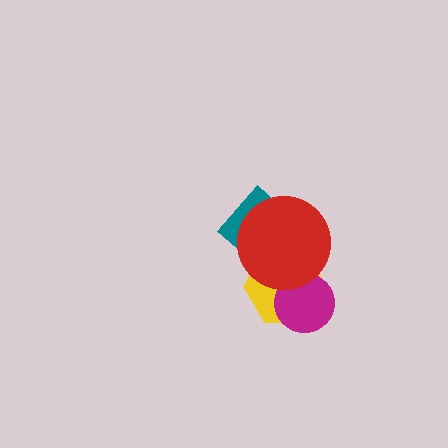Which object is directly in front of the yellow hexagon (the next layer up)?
The magenta circle is directly in front of the yellow hexagon.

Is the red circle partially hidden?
No, no other shape covers it.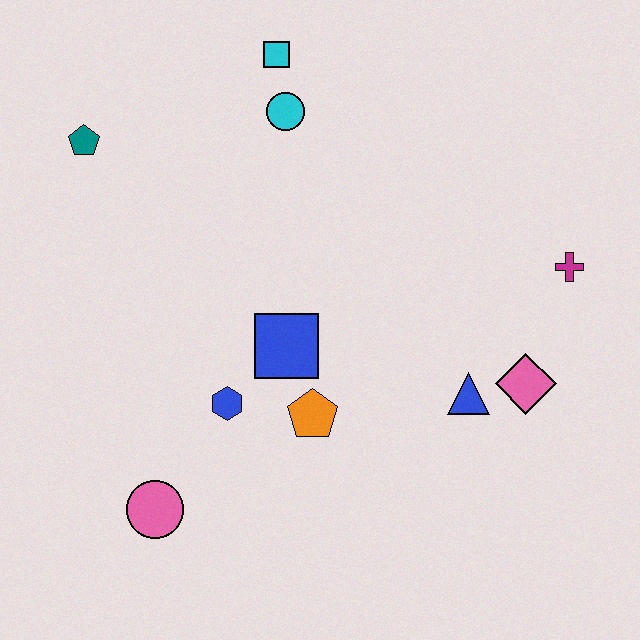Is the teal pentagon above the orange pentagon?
Yes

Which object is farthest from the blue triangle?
The teal pentagon is farthest from the blue triangle.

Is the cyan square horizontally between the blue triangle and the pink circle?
Yes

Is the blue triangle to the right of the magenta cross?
No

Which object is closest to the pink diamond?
The blue triangle is closest to the pink diamond.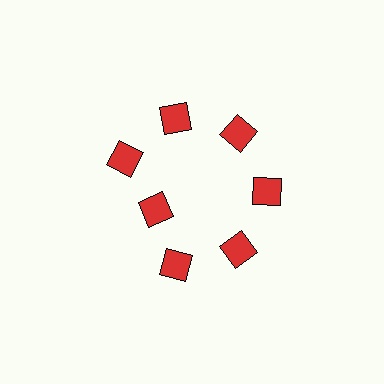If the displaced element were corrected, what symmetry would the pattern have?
It would have 7-fold rotational symmetry — the pattern would map onto itself every 51 degrees.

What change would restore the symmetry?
The symmetry would be restored by moving it outward, back onto the ring so that all 7 diamonds sit at equal angles and equal distance from the center.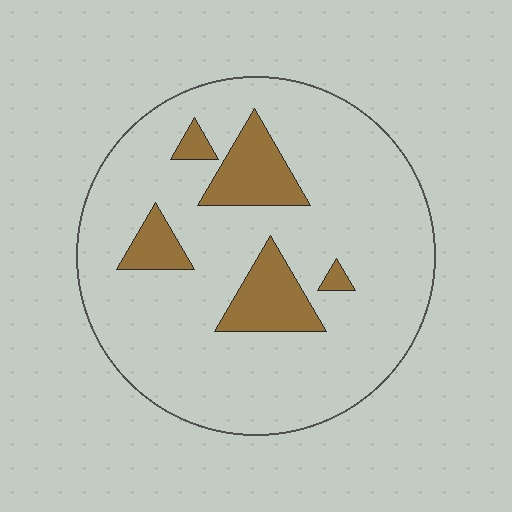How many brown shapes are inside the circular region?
5.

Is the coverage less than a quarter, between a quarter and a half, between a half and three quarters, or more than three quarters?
Less than a quarter.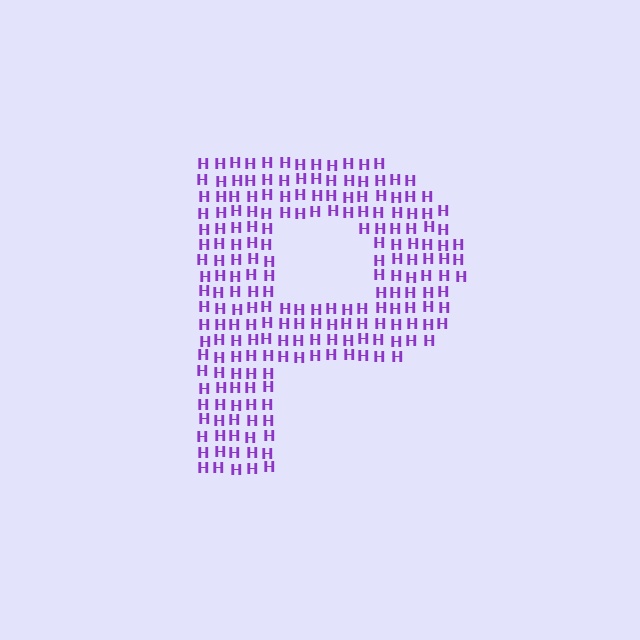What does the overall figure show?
The overall figure shows the letter P.